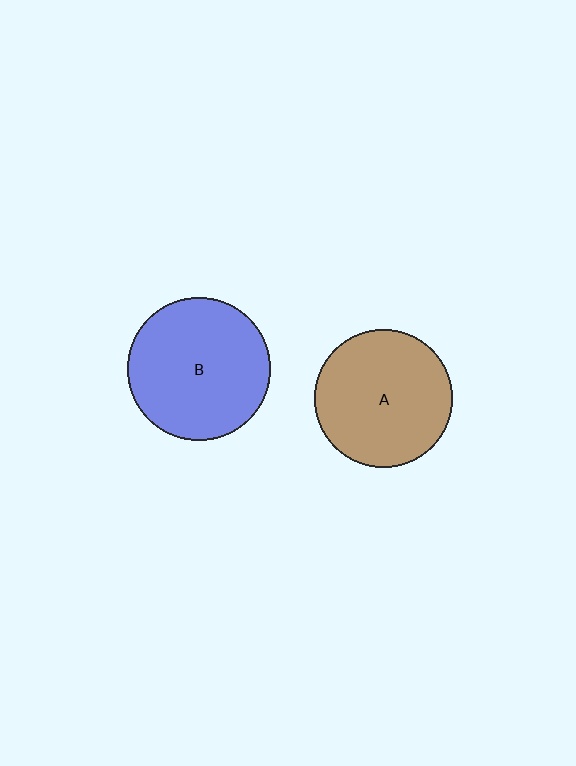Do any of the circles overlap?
No, none of the circles overlap.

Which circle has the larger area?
Circle B (blue).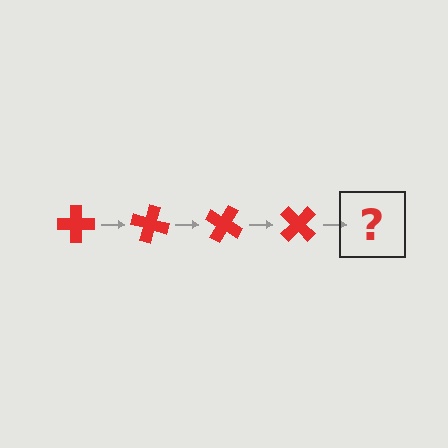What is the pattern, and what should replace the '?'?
The pattern is that the cross rotates 15 degrees each step. The '?' should be a red cross rotated 60 degrees.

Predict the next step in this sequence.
The next step is a red cross rotated 60 degrees.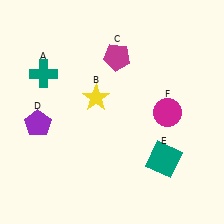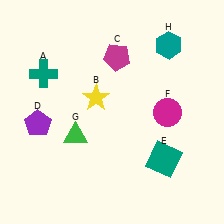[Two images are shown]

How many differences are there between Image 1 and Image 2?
There are 2 differences between the two images.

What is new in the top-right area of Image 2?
A teal hexagon (H) was added in the top-right area of Image 2.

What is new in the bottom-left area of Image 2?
A green triangle (G) was added in the bottom-left area of Image 2.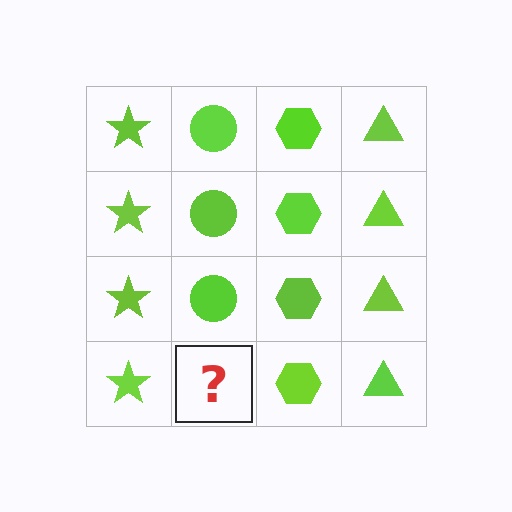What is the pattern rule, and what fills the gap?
The rule is that each column has a consistent shape. The gap should be filled with a lime circle.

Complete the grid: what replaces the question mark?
The question mark should be replaced with a lime circle.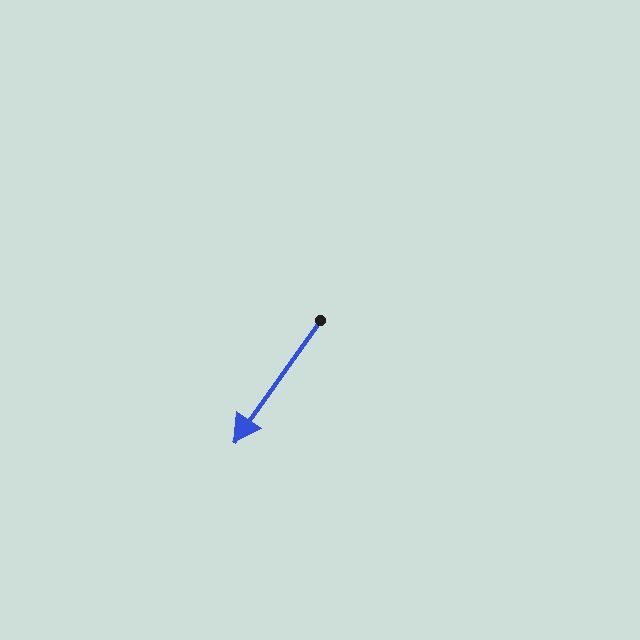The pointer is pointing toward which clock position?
Roughly 7 o'clock.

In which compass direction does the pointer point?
Southwest.